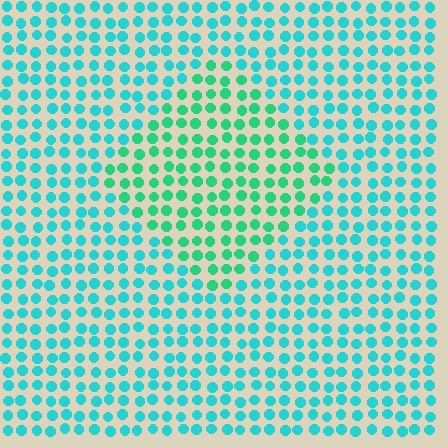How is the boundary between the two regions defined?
The boundary is defined purely by a slight shift in hue (about 29 degrees). Spacing, size, and orientation are identical on both sides.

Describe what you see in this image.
The image is filled with small cyan elements in a uniform arrangement. A diamond-shaped region is visible where the elements are tinted to a slightly different hue, forming a subtle color boundary.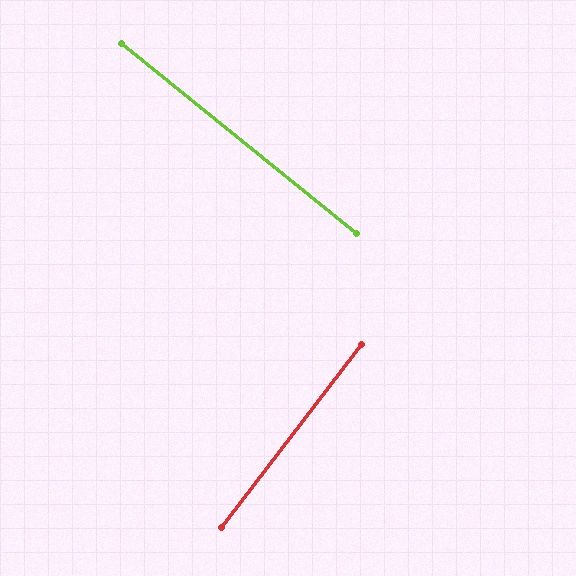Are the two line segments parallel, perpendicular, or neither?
Perpendicular — they meet at approximately 89°.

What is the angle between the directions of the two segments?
Approximately 89 degrees.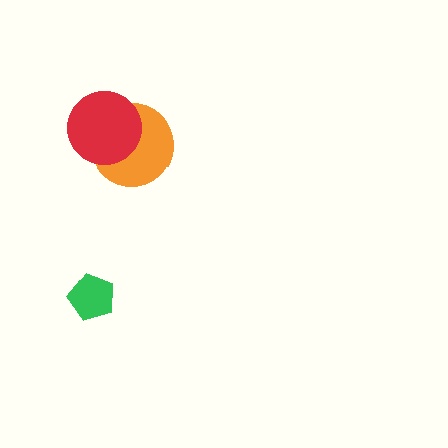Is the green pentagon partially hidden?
No, no other shape covers it.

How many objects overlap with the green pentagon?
0 objects overlap with the green pentagon.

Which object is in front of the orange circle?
The red circle is in front of the orange circle.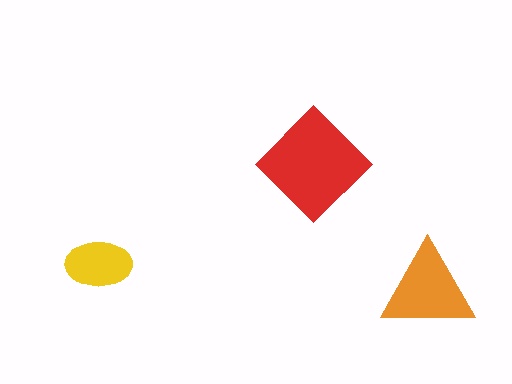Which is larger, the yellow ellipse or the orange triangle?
The orange triangle.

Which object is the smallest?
The yellow ellipse.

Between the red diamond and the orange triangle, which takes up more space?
The red diamond.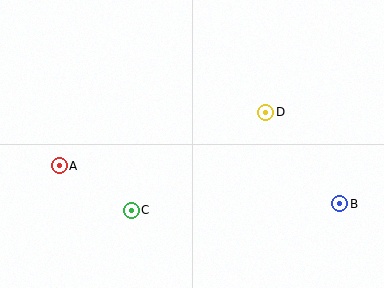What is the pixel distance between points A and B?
The distance between A and B is 283 pixels.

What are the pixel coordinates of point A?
Point A is at (59, 166).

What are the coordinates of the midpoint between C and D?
The midpoint between C and D is at (199, 161).